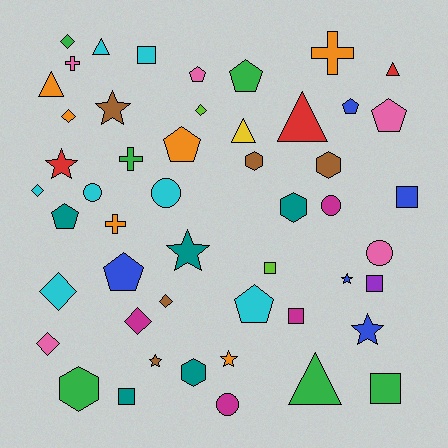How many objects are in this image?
There are 50 objects.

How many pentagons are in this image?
There are 8 pentagons.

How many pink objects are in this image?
There are 5 pink objects.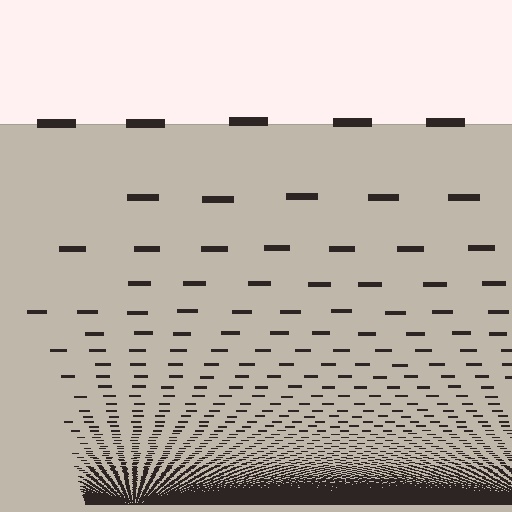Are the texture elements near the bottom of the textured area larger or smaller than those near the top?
Smaller. The gradient is inverted — elements near the bottom are smaller and denser.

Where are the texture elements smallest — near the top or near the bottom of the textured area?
Near the bottom.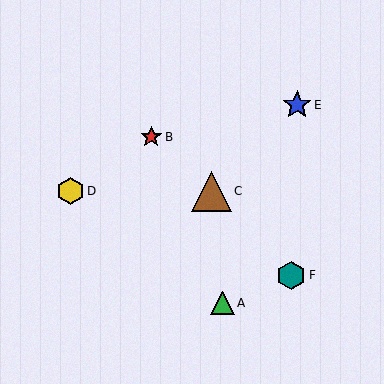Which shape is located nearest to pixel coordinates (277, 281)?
The teal hexagon (labeled F) at (291, 275) is nearest to that location.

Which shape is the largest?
The brown triangle (labeled C) is the largest.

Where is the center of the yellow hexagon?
The center of the yellow hexagon is at (70, 191).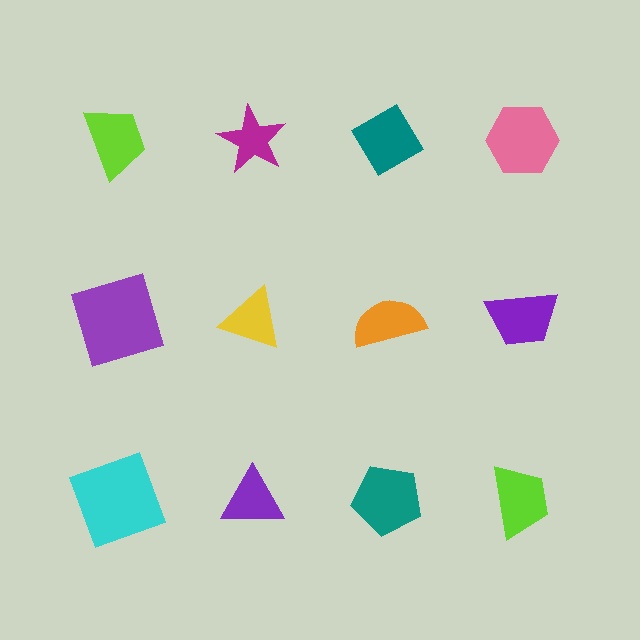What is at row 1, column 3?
A teal diamond.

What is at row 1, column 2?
A magenta star.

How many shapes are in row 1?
4 shapes.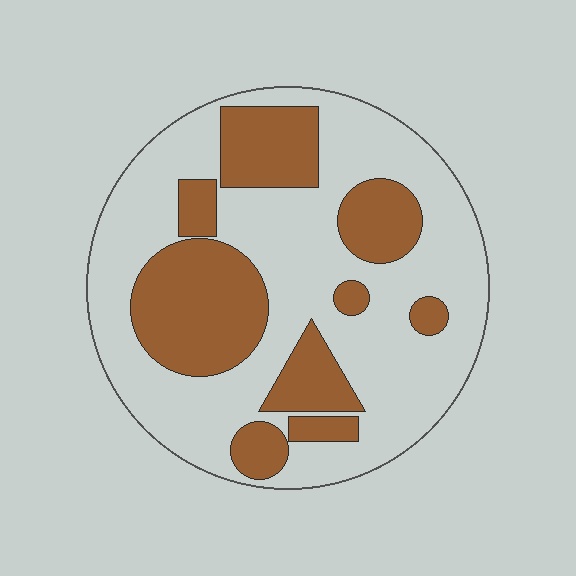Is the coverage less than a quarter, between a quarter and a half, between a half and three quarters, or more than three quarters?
Between a quarter and a half.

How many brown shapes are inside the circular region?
9.